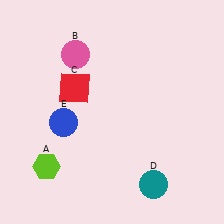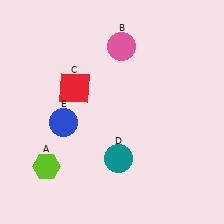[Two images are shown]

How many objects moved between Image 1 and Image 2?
2 objects moved between the two images.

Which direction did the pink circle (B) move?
The pink circle (B) moved right.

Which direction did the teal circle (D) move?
The teal circle (D) moved left.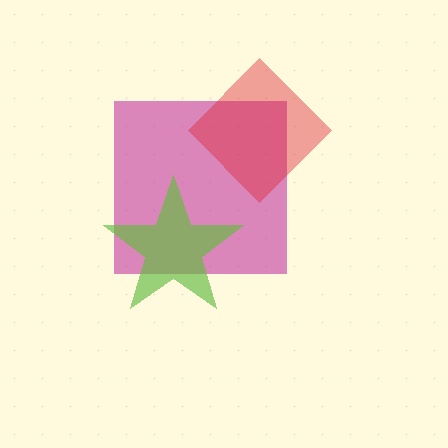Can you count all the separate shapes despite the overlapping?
Yes, there are 3 separate shapes.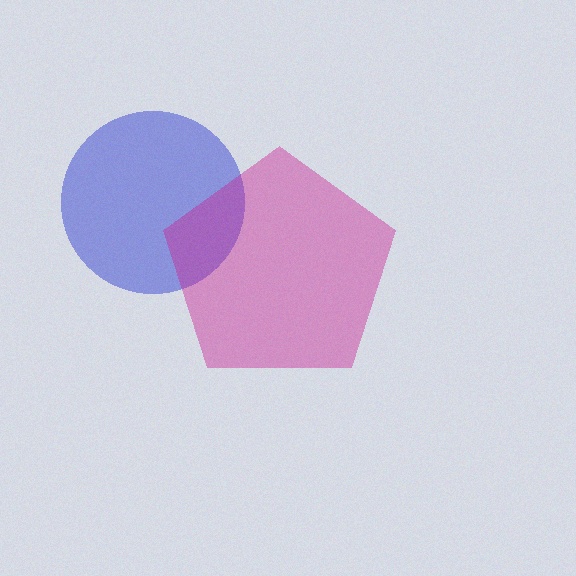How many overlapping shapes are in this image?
There are 2 overlapping shapes in the image.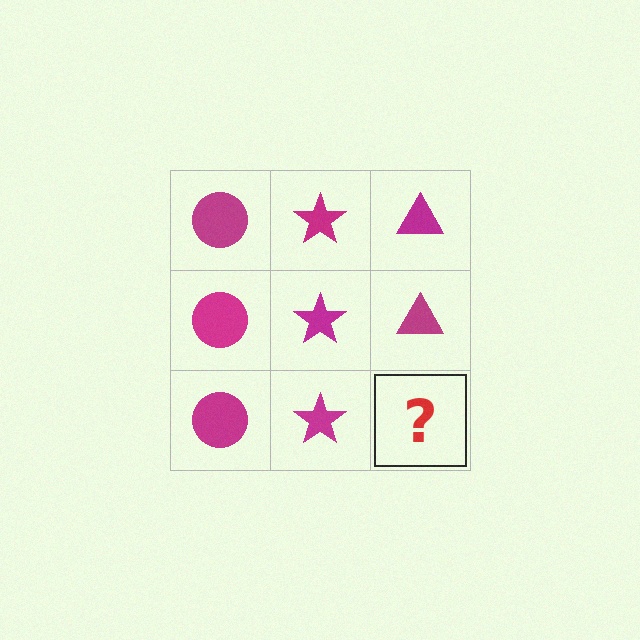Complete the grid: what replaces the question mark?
The question mark should be replaced with a magenta triangle.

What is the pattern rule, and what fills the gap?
The rule is that each column has a consistent shape. The gap should be filled with a magenta triangle.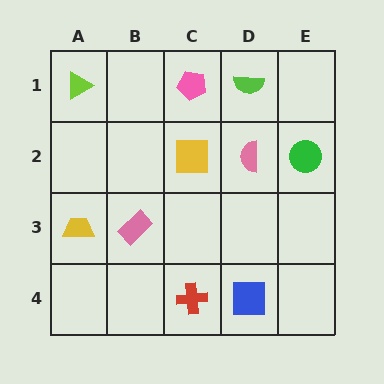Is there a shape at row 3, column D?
No, that cell is empty.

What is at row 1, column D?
A lime semicircle.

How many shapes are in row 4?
2 shapes.